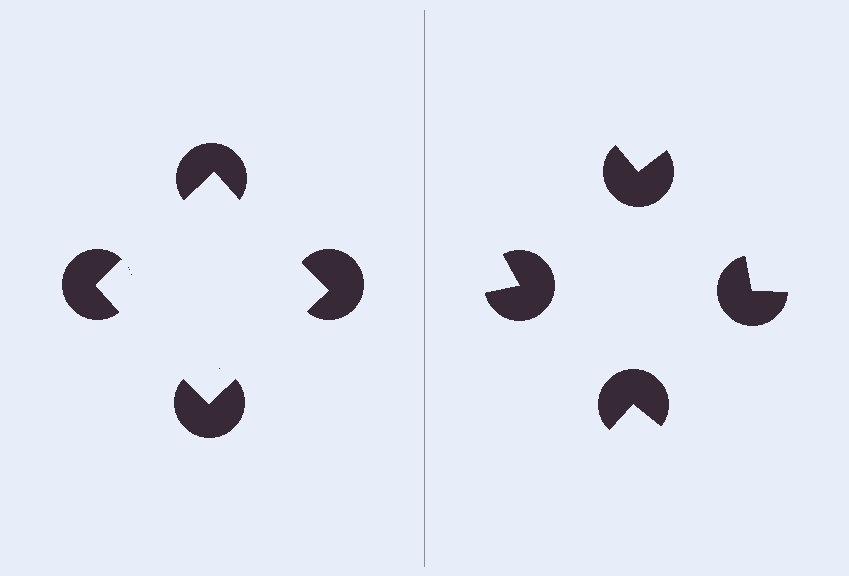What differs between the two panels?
The pac-man discs are positioned identically on both sides; only the wedge orientations differ. On the left they align to a square; on the right they are misaligned.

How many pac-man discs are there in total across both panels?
8 — 4 on each side.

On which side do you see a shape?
An illusory square appears on the left side. On the right side the wedge cuts are rotated, so no coherent shape forms.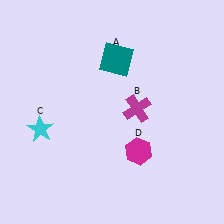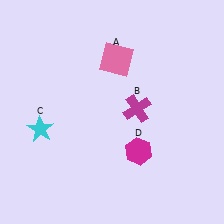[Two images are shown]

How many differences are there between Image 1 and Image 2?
There is 1 difference between the two images.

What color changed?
The square (A) changed from teal in Image 1 to pink in Image 2.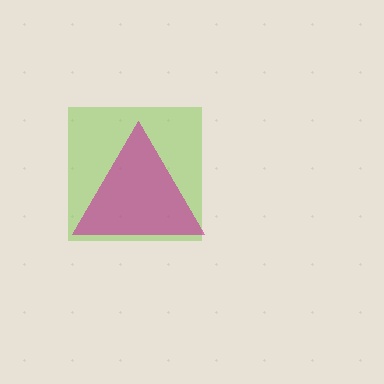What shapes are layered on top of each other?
The layered shapes are: a lime square, a magenta triangle.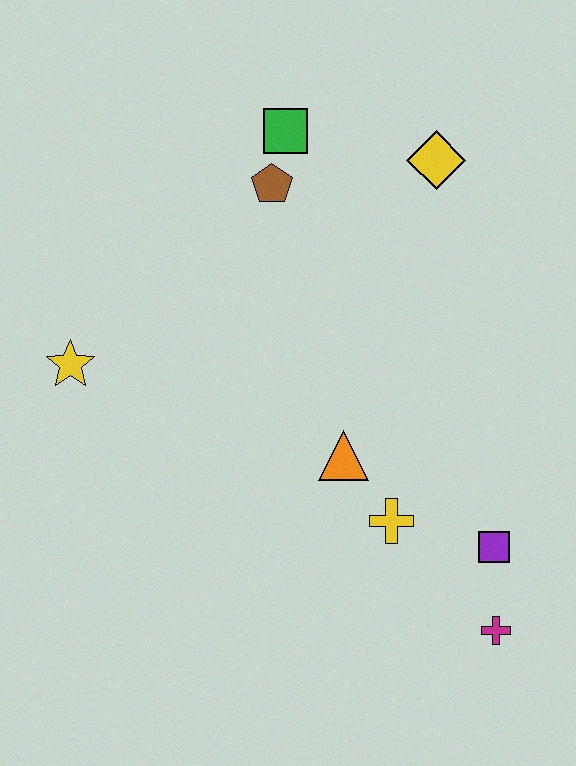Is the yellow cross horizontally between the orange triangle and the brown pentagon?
No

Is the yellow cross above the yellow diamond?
No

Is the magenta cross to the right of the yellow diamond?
Yes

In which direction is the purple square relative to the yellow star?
The purple square is to the right of the yellow star.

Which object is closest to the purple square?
The magenta cross is closest to the purple square.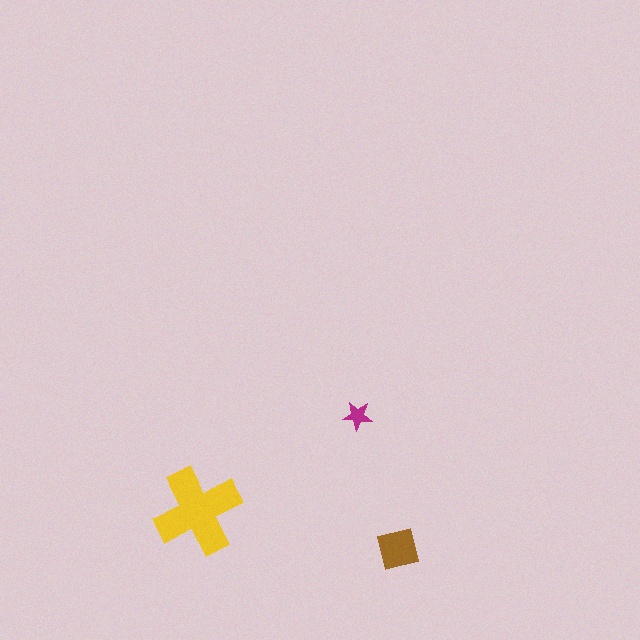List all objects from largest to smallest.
The yellow cross, the brown square, the magenta star.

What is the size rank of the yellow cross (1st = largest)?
1st.